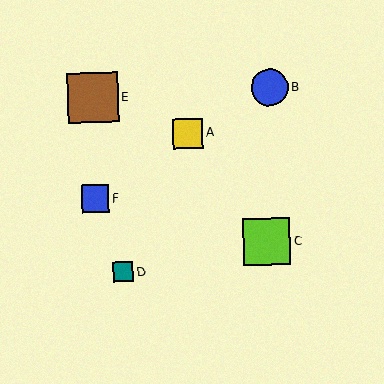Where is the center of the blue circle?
The center of the blue circle is at (269, 88).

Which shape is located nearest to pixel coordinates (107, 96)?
The brown square (labeled E) at (93, 98) is nearest to that location.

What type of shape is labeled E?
Shape E is a brown square.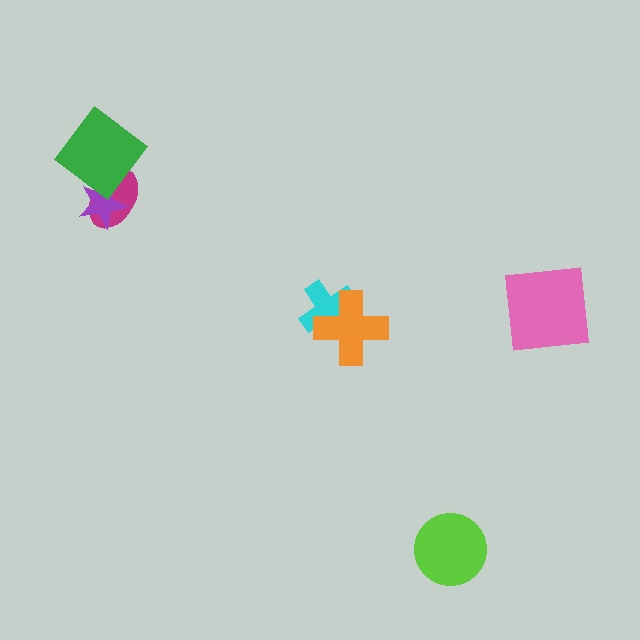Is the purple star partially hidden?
Yes, it is partially covered by another shape.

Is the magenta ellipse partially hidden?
Yes, it is partially covered by another shape.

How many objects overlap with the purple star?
2 objects overlap with the purple star.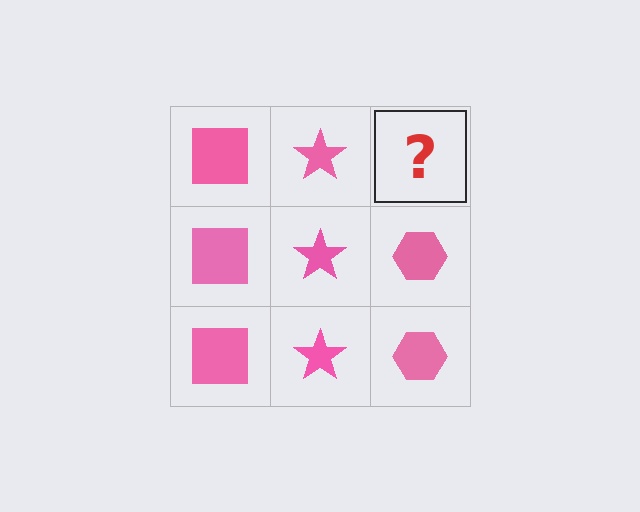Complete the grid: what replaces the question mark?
The question mark should be replaced with a pink hexagon.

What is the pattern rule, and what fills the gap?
The rule is that each column has a consistent shape. The gap should be filled with a pink hexagon.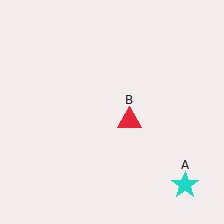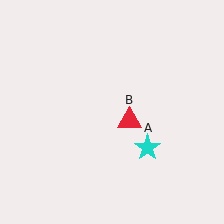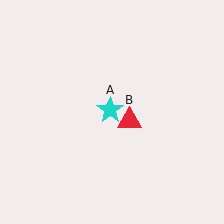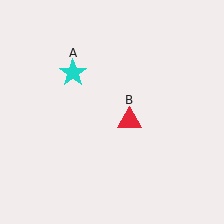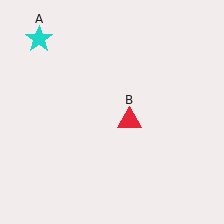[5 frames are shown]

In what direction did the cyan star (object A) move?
The cyan star (object A) moved up and to the left.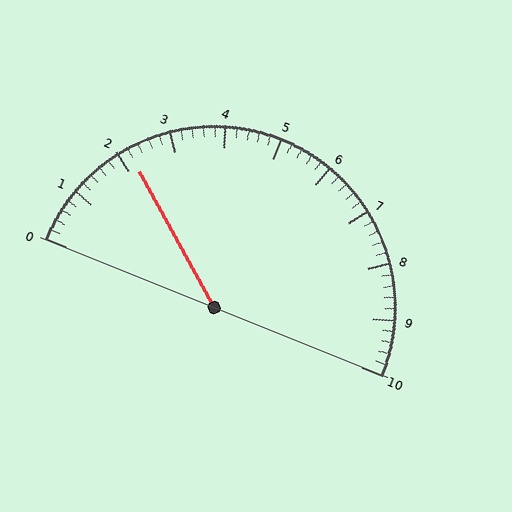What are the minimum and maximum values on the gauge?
The gauge ranges from 0 to 10.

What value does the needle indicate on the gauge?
The needle indicates approximately 2.2.